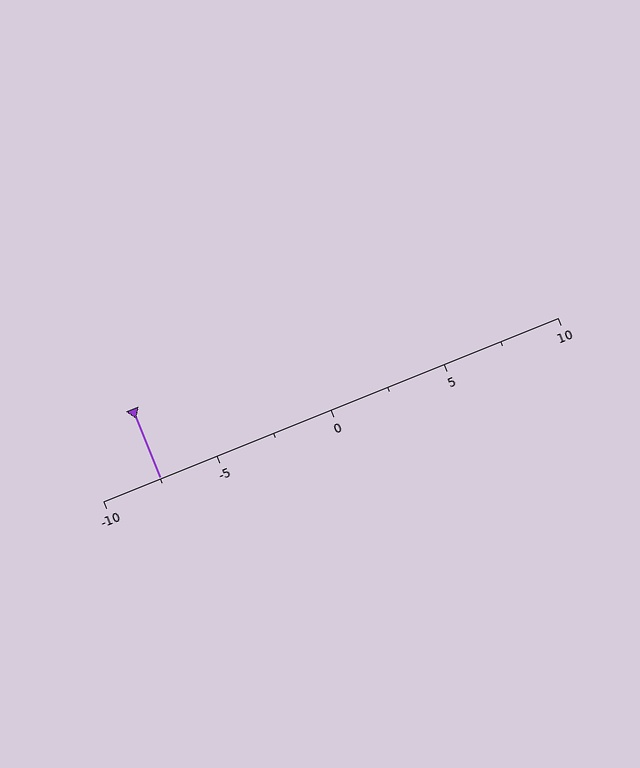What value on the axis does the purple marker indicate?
The marker indicates approximately -7.5.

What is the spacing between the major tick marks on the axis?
The major ticks are spaced 5 apart.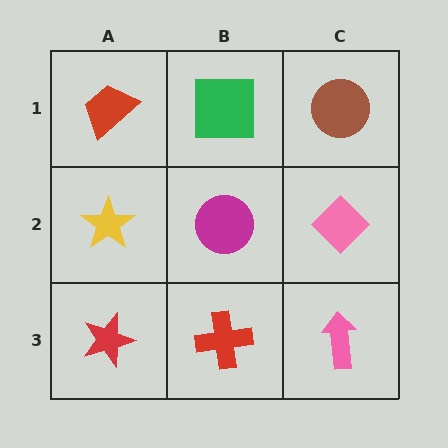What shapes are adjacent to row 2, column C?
A brown circle (row 1, column C), a pink arrow (row 3, column C), a magenta circle (row 2, column B).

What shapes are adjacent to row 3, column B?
A magenta circle (row 2, column B), a red star (row 3, column A), a pink arrow (row 3, column C).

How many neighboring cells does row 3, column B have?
3.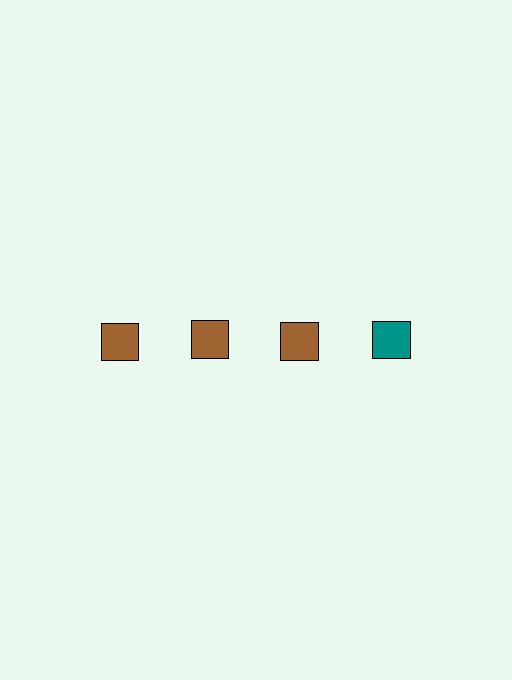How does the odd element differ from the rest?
It has a different color: teal instead of brown.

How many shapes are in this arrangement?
There are 4 shapes arranged in a grid pattern.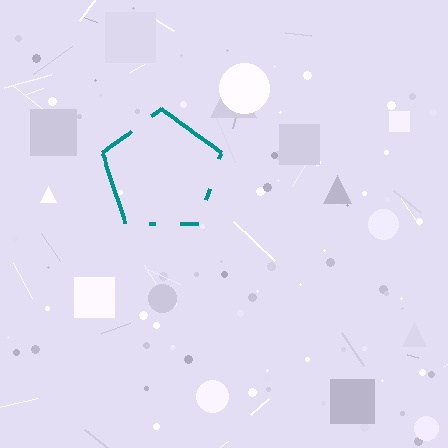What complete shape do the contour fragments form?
The contour fragments form a pentagon.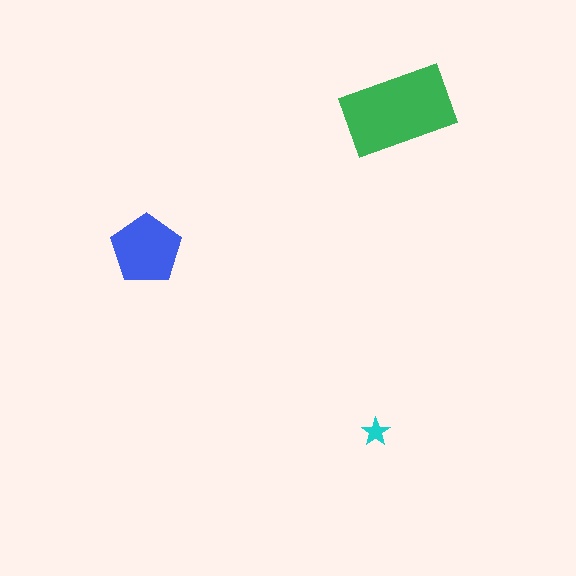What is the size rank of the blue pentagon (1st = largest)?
2nd.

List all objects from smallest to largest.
The cyan star, the blue pentagon, the green rectangle.